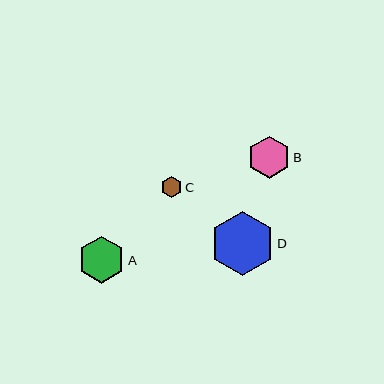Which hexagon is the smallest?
Hexagon C is the smallest with a size of approximately 21 pixels.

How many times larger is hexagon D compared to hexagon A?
Hexagon D is approximately 1.4 times the size of hexagon A.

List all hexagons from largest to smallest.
From largest to smallest: D, A, B, C.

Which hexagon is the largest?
Hexagon D is the largest with a size of approximately 64 pixels.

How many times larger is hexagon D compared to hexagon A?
Hexagon D is approximately 1.4 times the size of hexagon A.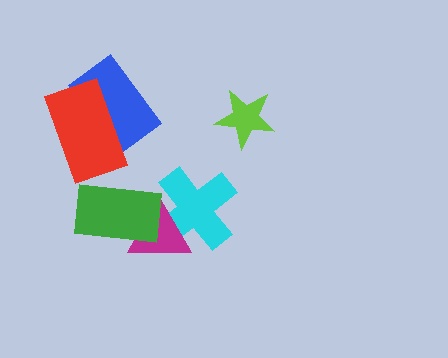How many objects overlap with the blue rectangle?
1 object overlaps with the blue rectangle.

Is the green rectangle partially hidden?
No, no other shape covers it.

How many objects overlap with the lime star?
0 objects overlap with the lime star.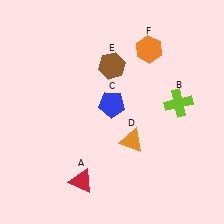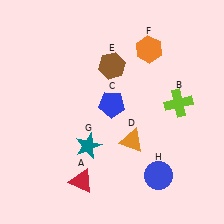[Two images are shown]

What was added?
A teal star (G), a blue circle (H) were added in Image 2.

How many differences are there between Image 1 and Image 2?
There are 2 differences between the two images.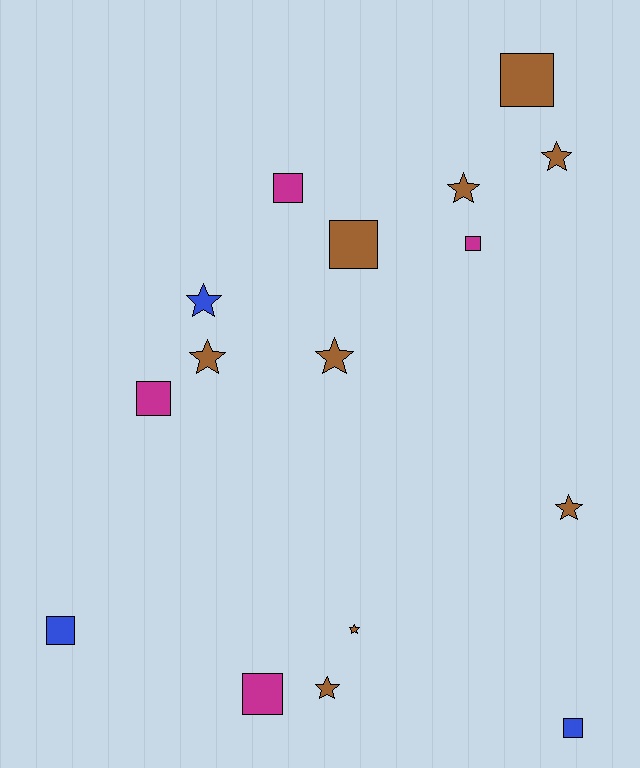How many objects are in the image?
There are 16 objects.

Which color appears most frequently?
Brown, with 9 objects.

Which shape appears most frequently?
Star, with 8 objects.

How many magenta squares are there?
There are 4 magenta squares.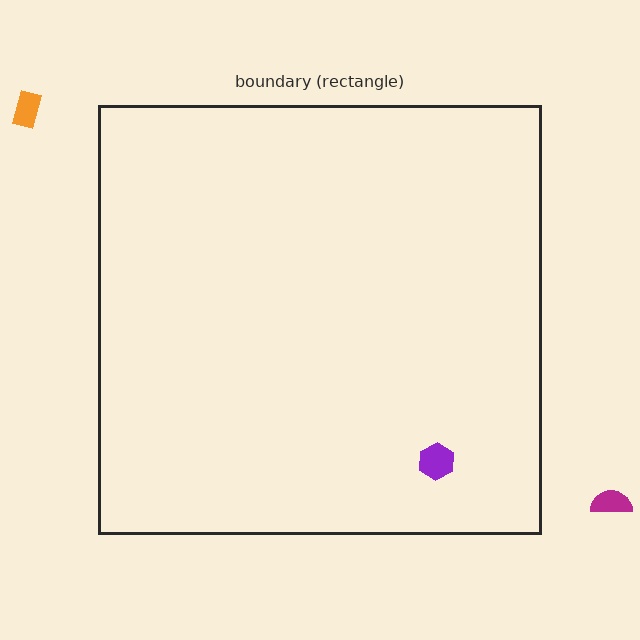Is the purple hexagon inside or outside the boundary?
Inside.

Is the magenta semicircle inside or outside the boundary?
Outside.